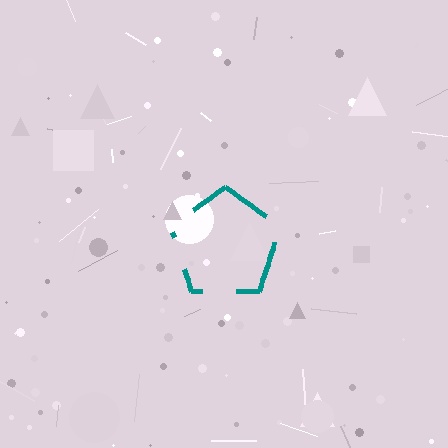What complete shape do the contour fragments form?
The contour fragments form a pentagon.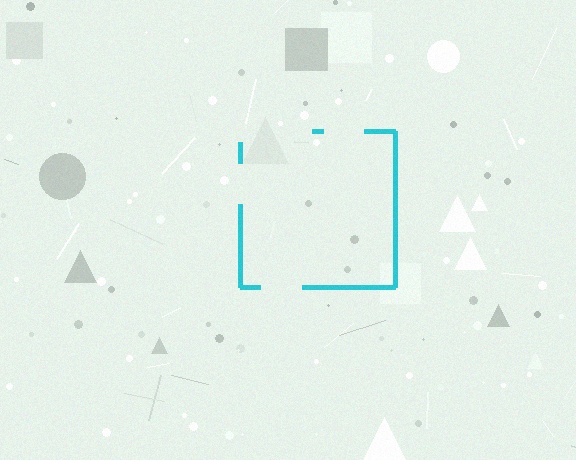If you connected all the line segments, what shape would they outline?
They would outline a square.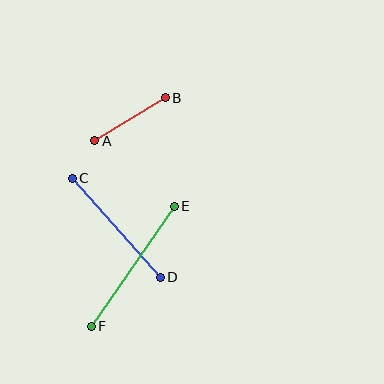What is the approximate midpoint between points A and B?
The midpoint is at approximately (130, 119) pixels.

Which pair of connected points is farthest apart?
Points E and F are farthest apart.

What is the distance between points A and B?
The distance is approximately 82 pixels.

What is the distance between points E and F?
The distance is approximately 146 pixels.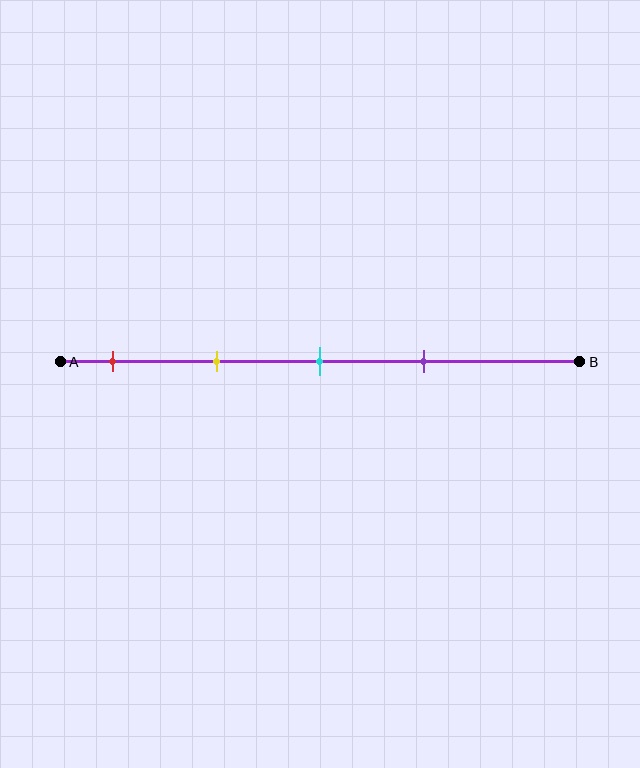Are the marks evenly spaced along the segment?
Yes, the marks are approximately evenly spaced.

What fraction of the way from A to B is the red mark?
The red mark is approximately 10% (0.1) of the way from A to B.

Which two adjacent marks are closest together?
The cyan and purple marks are the closest adjacent pair.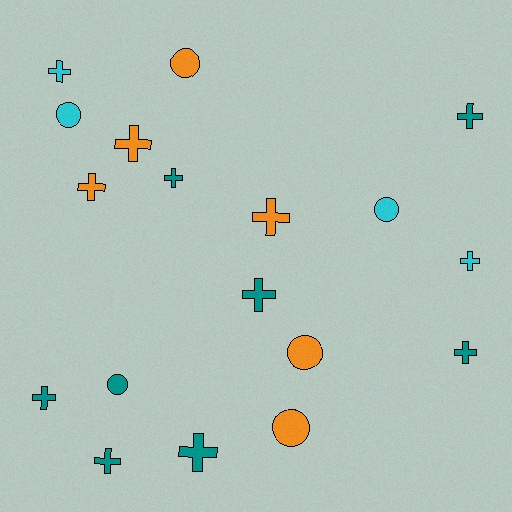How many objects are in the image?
There are 18 objects.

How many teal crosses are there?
There are 7 teal crosses.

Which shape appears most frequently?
Cross, with 12 objects.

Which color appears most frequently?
Teal, with 8 objects.